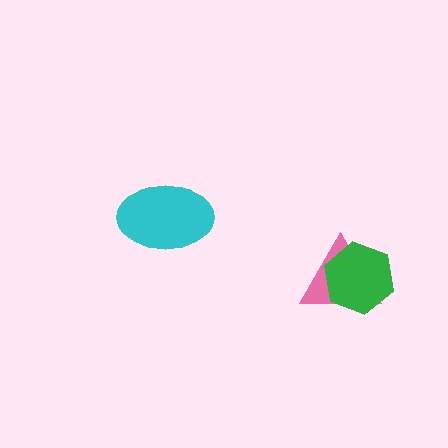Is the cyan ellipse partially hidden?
No, no other shape covers it.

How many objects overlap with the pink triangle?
1 object overlaps with the pink triangle.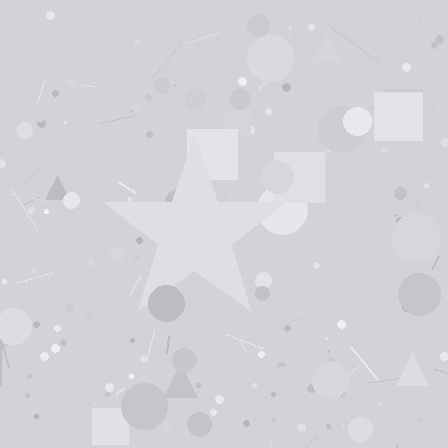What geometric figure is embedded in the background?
A star is embedded in the background.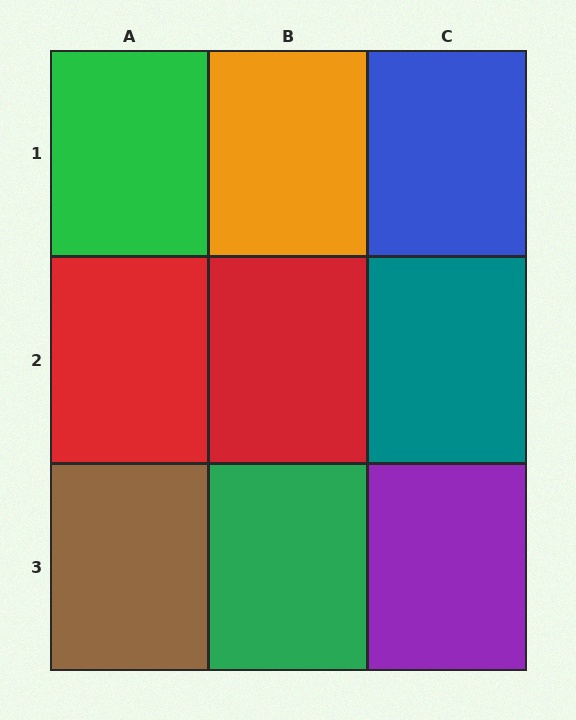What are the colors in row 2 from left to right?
Red, red, teal.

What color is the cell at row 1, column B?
Orange.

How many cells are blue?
1 cell is blue.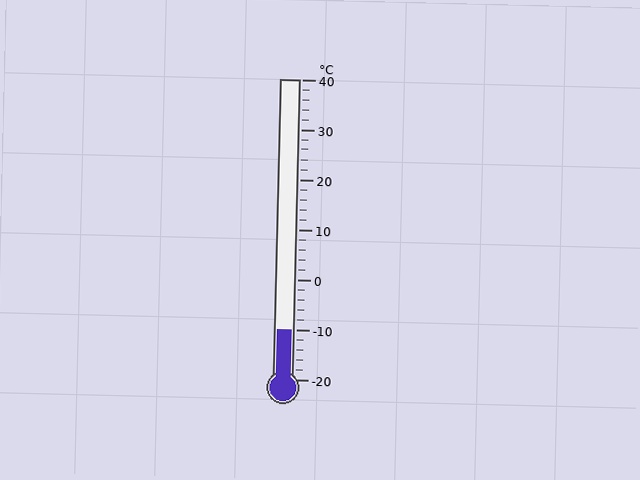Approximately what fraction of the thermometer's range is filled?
The thermometer is filled to approximately 15% of its range.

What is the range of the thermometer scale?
The thermometer scale ranges from -20°C to 40°C.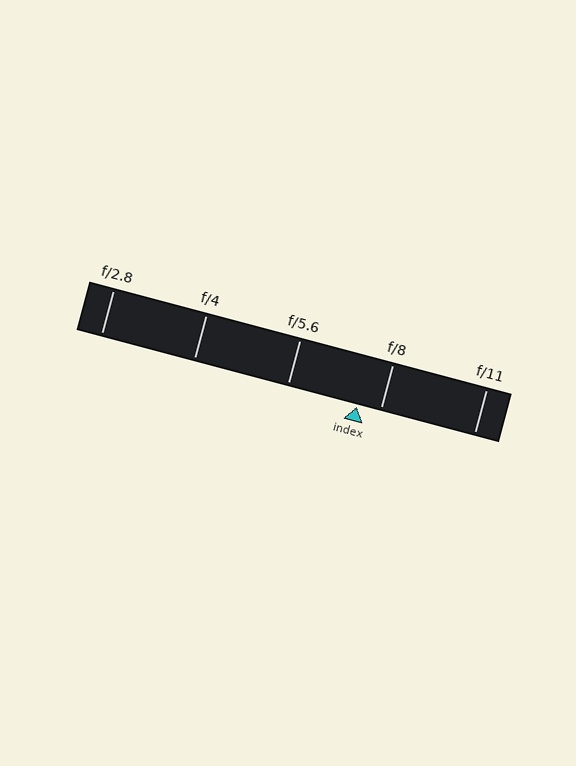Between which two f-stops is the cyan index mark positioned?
The index mark is between f/5.6 and f/8.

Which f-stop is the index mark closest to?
The index mark is closest to f/8.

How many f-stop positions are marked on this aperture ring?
There are 5 f-stop positions marked.